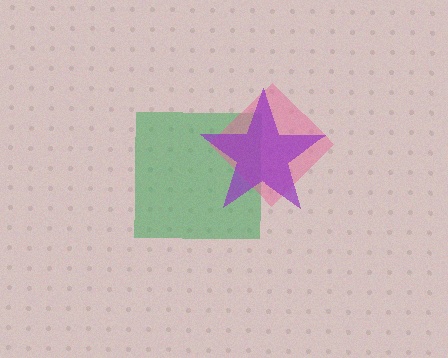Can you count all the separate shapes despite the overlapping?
Yes, there are 3 separate shapes.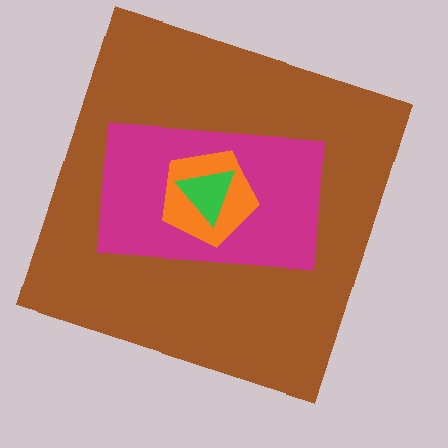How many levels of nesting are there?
4.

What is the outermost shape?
The brown square.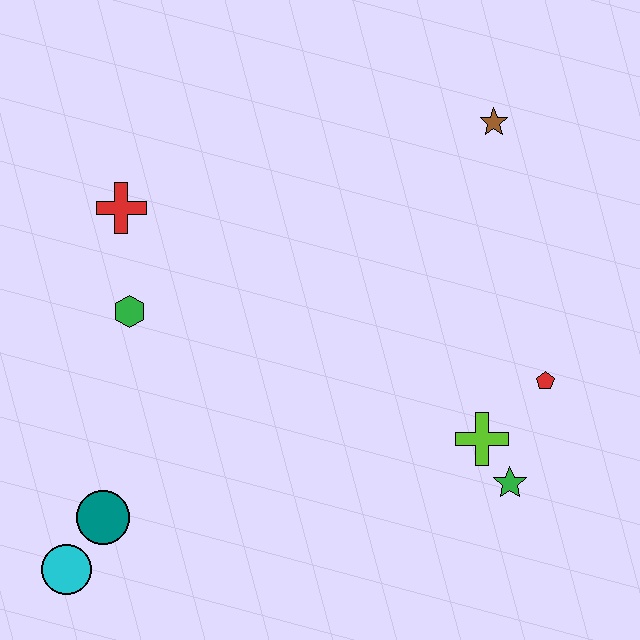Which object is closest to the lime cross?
The green star is closest to the lime cross.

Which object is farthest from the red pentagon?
The cyan circle is farthest from the red pentagon.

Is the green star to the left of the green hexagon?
No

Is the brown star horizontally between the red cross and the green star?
Yes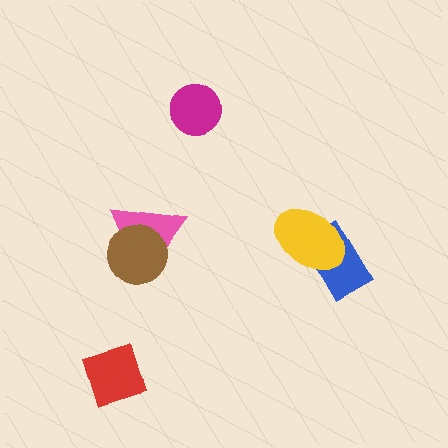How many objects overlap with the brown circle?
1 object overlaps with the brown circle.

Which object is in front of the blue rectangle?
The yellow ellipse is in front of the blue rectangle.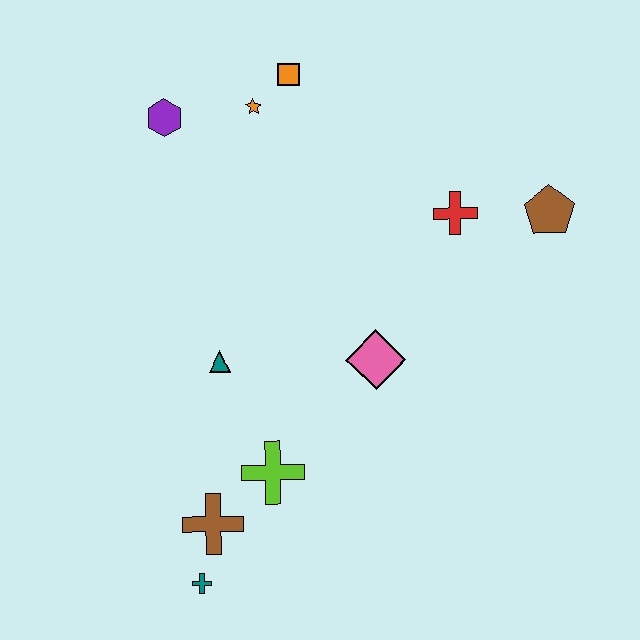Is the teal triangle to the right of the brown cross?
Yes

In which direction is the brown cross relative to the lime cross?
The brown cross is to the left of the lime cross.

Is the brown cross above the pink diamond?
No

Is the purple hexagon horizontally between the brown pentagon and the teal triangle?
No